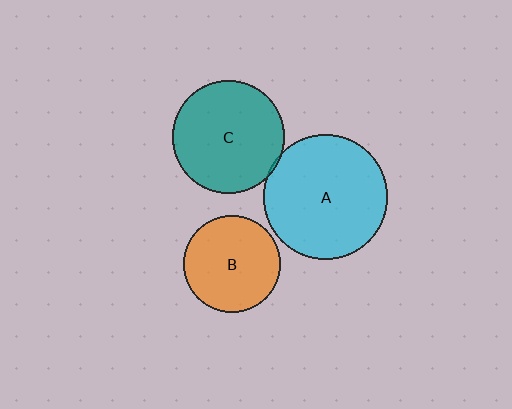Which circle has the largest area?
Circle A (cyan).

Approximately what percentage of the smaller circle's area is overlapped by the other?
Approximately 5%.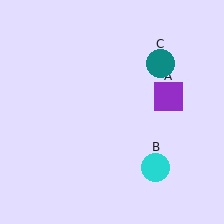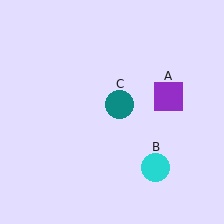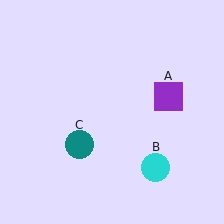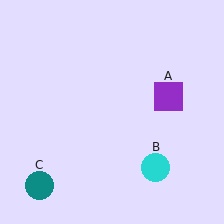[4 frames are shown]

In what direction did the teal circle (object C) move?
The teal circle (object C) moved down and to the left.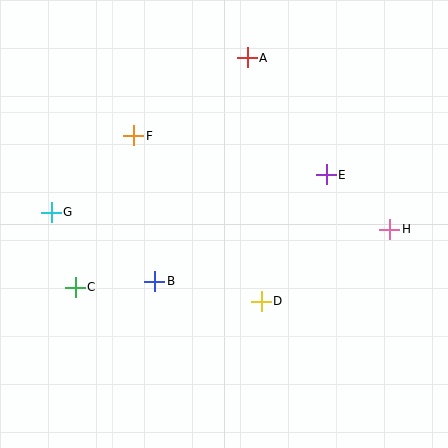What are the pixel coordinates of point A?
Point A is at (247, 58).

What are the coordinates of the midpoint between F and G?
The midpoint between F and G is at (93, 174).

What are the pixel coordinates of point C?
Point C is at (75, 287).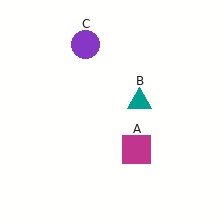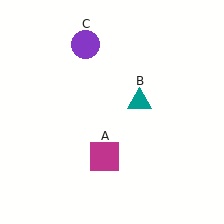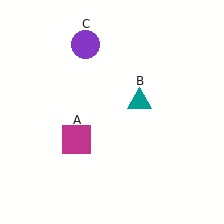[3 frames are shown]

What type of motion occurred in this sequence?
The magenta square (object A) rotated clockwise around the center of the scene.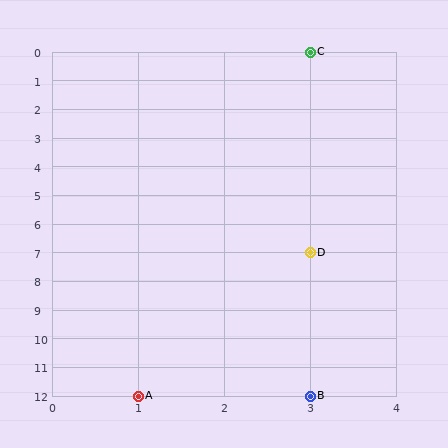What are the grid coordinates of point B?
Point B is at grid coordinates (3, 12).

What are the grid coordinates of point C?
Point C is at grid coordinates (3, 0).